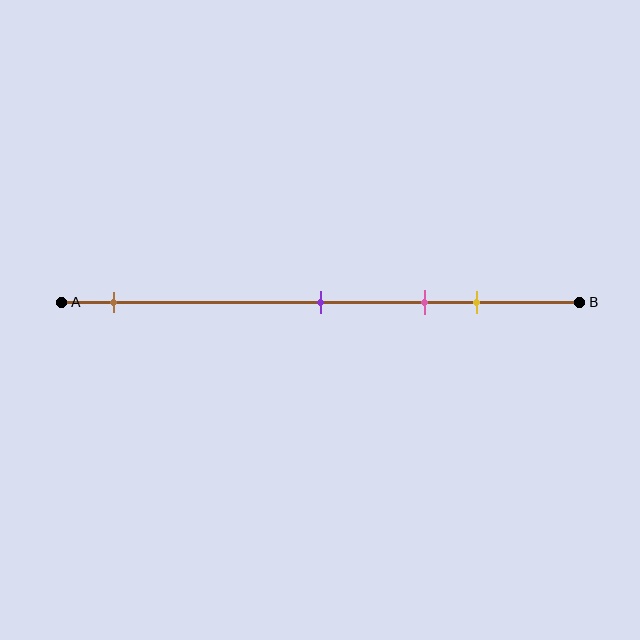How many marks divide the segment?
There are 4 marks dividing the segment.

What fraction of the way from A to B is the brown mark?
The brown mark is approximately 10% (0.1) of the way from A to B.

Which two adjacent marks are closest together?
The pink and yellow marks are the closest adjacent pair.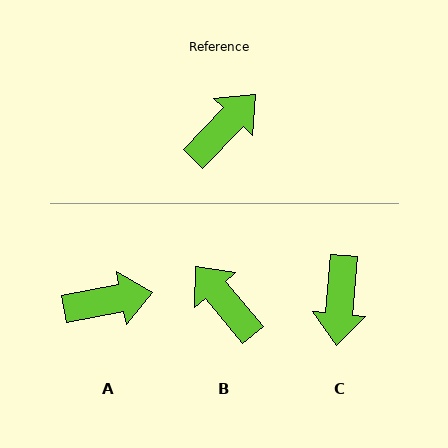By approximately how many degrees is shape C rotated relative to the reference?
Approximately 141 degrees clockwise.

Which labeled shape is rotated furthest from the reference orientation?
C, about 141 degrees away.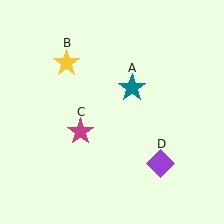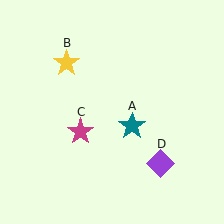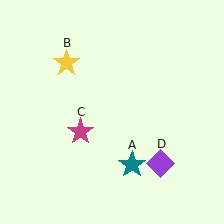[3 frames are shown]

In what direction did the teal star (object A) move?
The teal star (object A) moved down.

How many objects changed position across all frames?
1 object changed position: teal star (object A).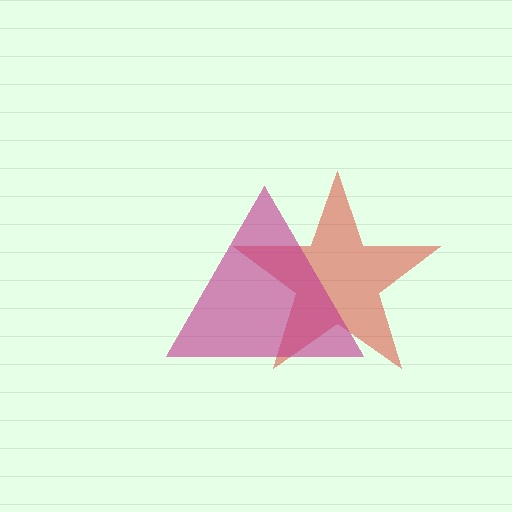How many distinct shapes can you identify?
There are 2 distinct shapes: a red star, a magenta triangle.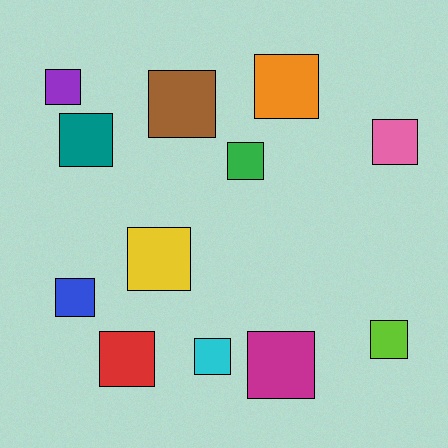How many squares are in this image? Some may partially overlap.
There are 12 squares.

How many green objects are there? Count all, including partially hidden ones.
There is 1 green object.